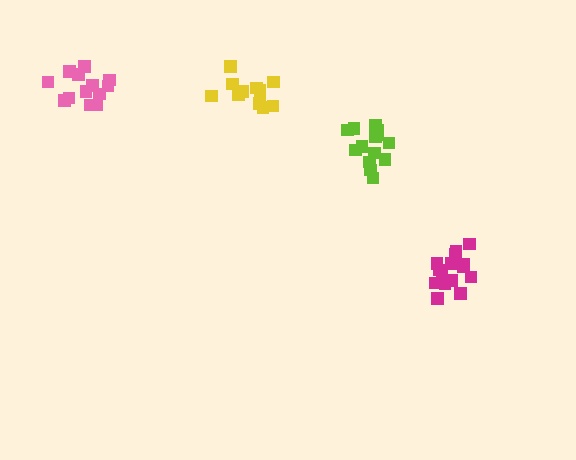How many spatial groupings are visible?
There are 4 spatial groupings.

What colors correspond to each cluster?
The clusters are colored: lime, magenta, pink, yellow.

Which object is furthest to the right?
The magenta cluster is rightmost.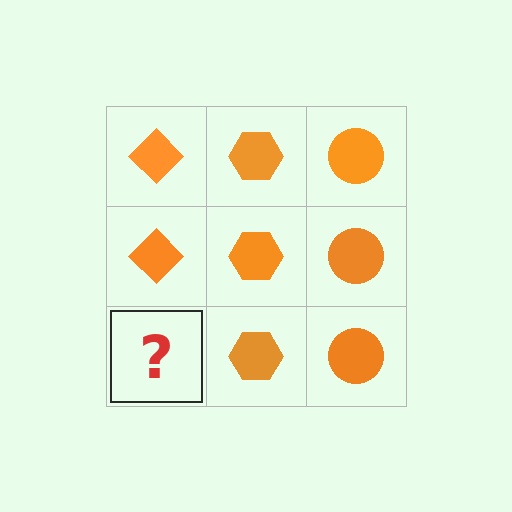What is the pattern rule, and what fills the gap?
The rule is that each column has a consistent shape. The gap should be filled with an orange diamond.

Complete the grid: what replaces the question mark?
The question mark should be replaced with an orange diamond.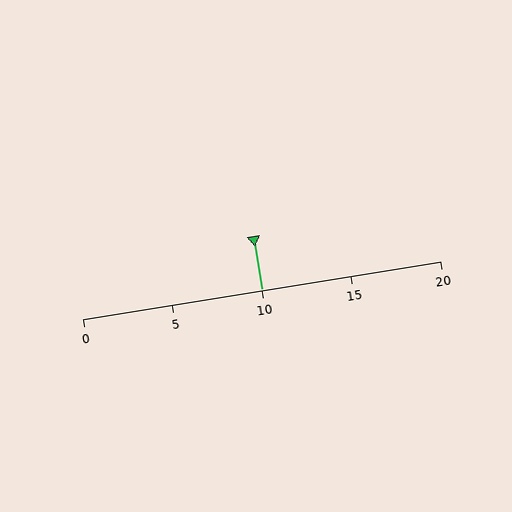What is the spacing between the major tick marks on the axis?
The major ticks are spaced 5 apart.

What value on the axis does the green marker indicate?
The marker indicates approximately 10.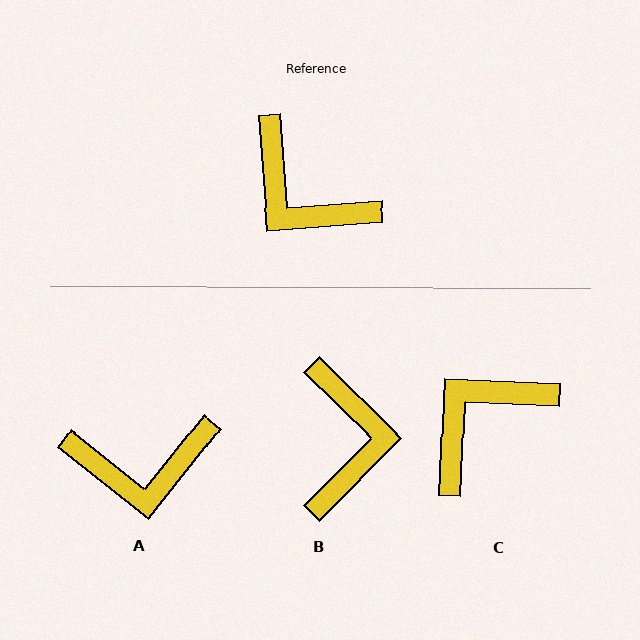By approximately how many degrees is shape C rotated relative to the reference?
Approximately 97 degrees clockwise.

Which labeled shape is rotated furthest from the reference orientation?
B, about 131 degrees away.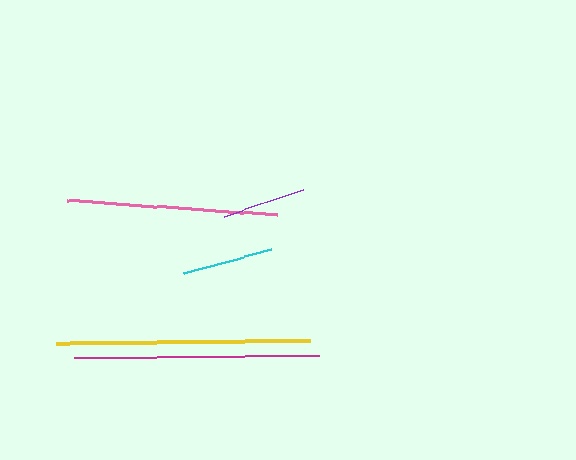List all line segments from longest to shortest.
From longest to shortest: yellow, magenta, pink, cyan, purple.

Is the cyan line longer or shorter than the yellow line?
The yellow line is longer than the cyan line.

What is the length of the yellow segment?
The yellow segment is approximately 255 pixels long.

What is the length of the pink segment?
The pink segment is approximately 211 pixels long.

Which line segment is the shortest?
The purple line is the shortest at approximately 83 pixels.